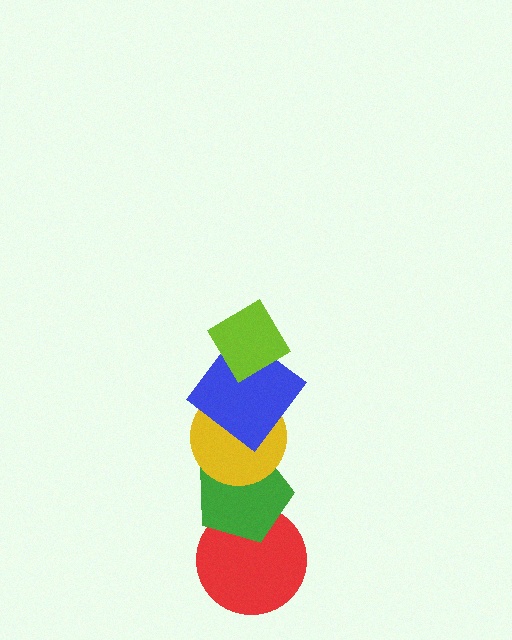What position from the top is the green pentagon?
The green pentagon is 4th from the top.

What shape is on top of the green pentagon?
The yellow circle is on top of the green pentagon.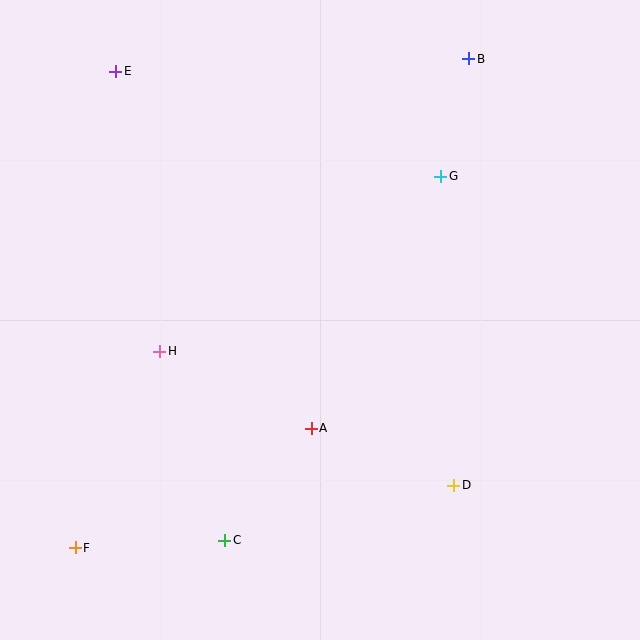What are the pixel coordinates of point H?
Point H is at (160, 351).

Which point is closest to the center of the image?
Point A at (311, 428) is closest to the center.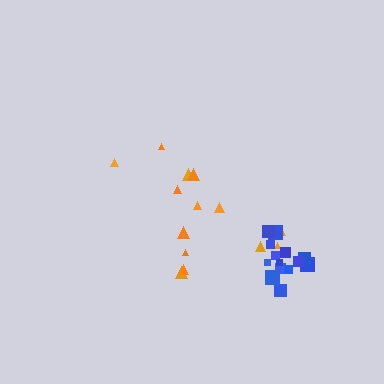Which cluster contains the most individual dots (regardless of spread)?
Blue (15).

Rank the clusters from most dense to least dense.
blue, orange.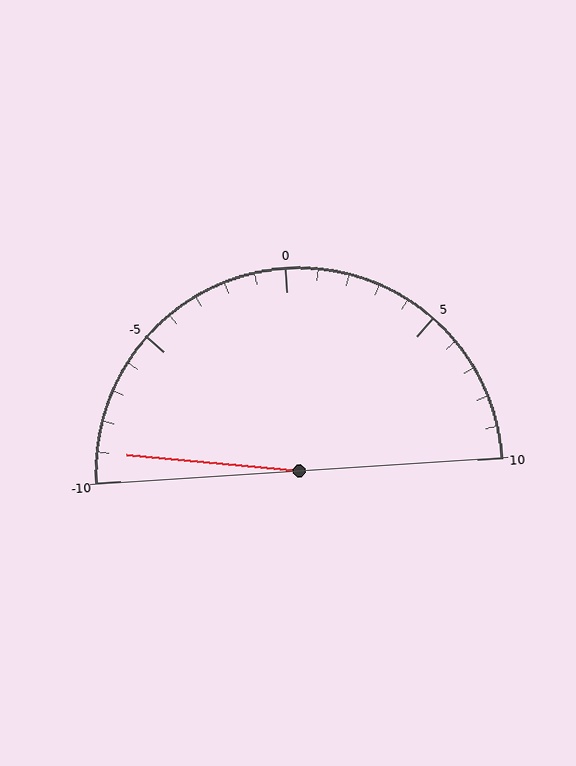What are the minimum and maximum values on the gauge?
The gauge ranges from -10 to 10.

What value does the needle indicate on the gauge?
The needle indicates approximately -9.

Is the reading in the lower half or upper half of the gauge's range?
The reading is in the lower half of the range (-10 to 10).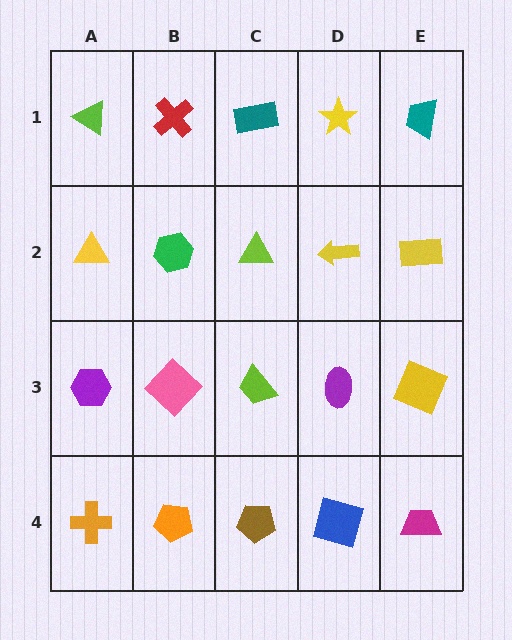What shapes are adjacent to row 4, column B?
A pink diamond (row 3, column B), an orange cross (row 4, column A), a brown pentagon (row 4, column C).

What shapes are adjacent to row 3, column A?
A yellow triangle (row 2, column A), an orange cross (row 4, column A), a pink diamond (row 3, column B).